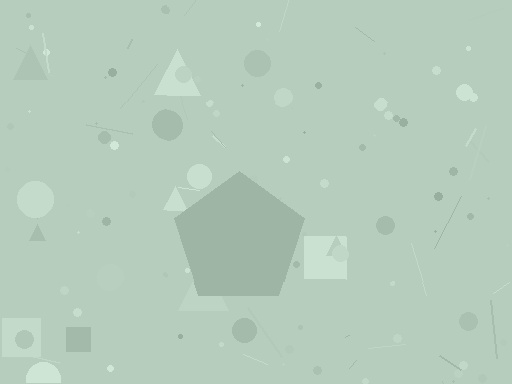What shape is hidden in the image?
A pentagon is hidden in the image.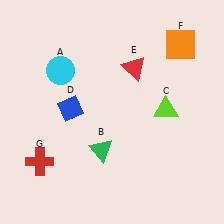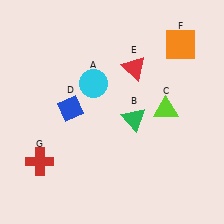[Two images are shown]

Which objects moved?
The objects that moved are: the cyan circle (A), the green triangle (B).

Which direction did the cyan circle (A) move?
The cyan circle (A) moved right.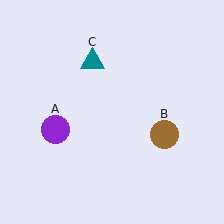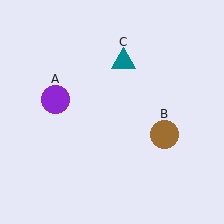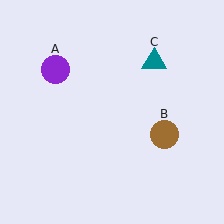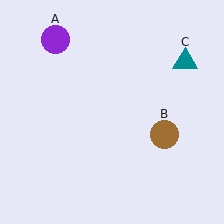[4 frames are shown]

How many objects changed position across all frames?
2 objects changed position: purple circle (object A), teal triangle (object C).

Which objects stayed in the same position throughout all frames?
Brown circle (object B) remained stationary.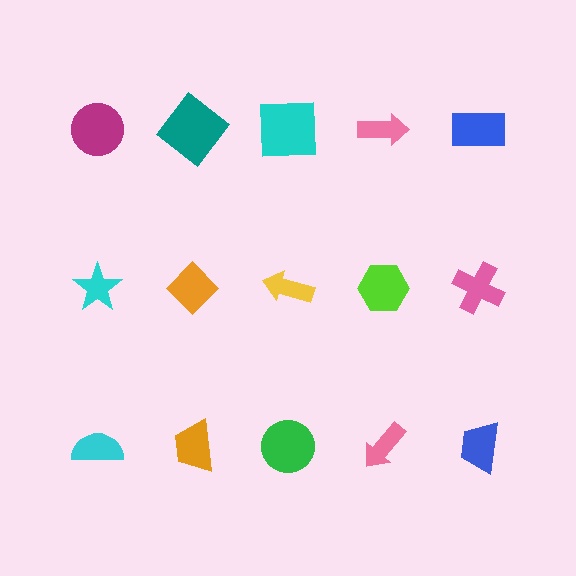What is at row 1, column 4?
A pink arrow.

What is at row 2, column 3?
A yellow arrow.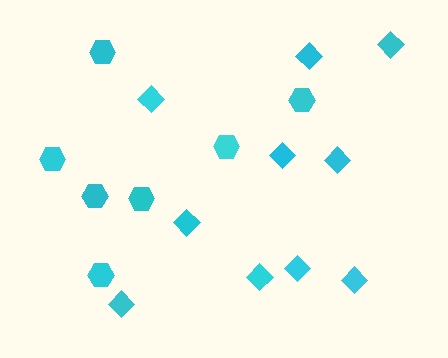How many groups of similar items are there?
There are 2 groups: one group of hexagons (7) and one group of diamonds (10).